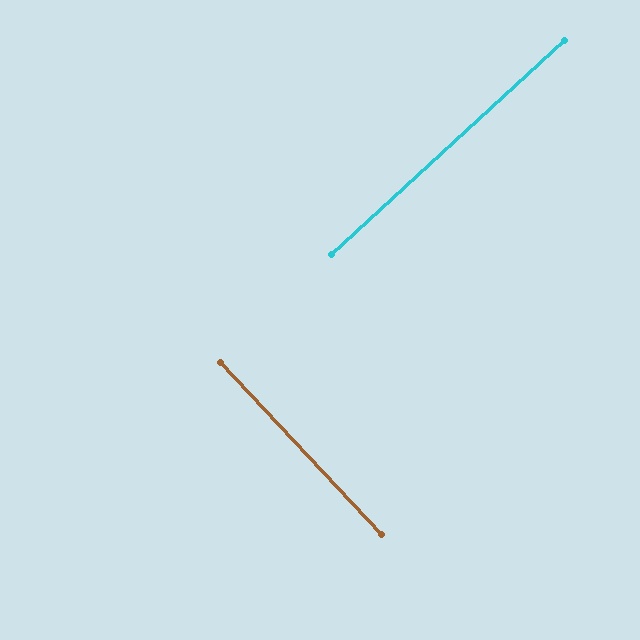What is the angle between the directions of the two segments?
Approximately 89 degrees.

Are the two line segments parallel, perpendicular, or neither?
Perpendicular — they meet at approximately 89°.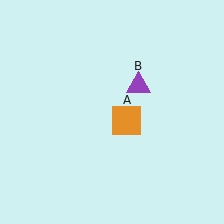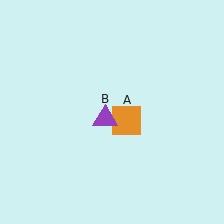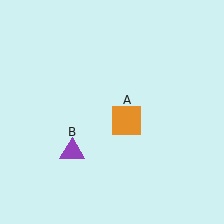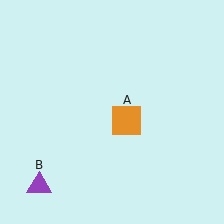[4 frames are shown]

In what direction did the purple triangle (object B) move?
The purple triangle (object B) moved down and to the left.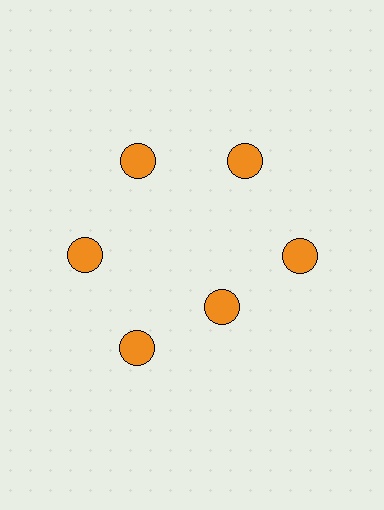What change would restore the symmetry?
The symmetry would be restored by moving it outward, back onto the ring so that all 6 circles sit at equal angles and equal distance from the center.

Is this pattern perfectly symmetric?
No. The 6 orange circles are arranged in a ring, but one element near the 5 o'clock position is pulled inward toward the center, breaking the 6-fold rotational symmetry.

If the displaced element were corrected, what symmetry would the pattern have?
It would have 6-fold rotational symmetry — the pattern would map onto itself every 60 degrees.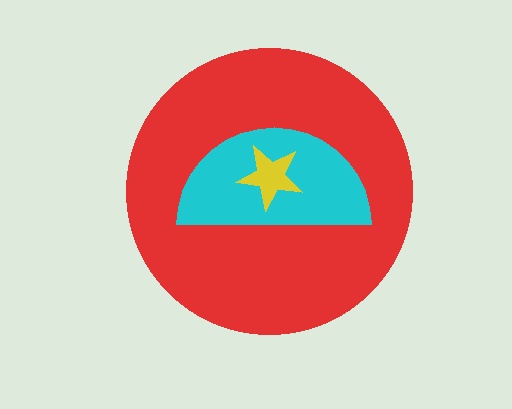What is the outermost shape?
The red circle.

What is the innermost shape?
The yellow star.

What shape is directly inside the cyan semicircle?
The yellow star.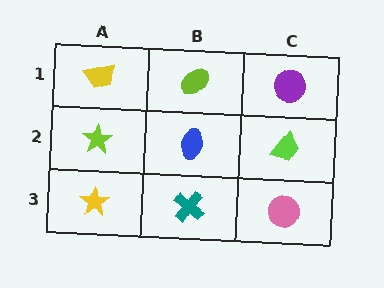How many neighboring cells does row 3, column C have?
2.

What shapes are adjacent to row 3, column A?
A lime star (row 2, column A), a teal cross (row 3, column B).